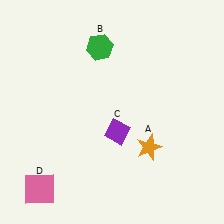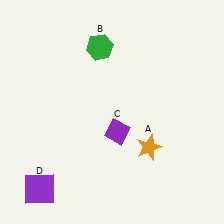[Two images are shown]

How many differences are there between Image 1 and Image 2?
There is 1 difference between the two images.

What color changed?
The square (D) changed from pink in Image 1 to purple in Image 2.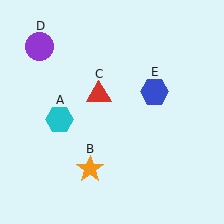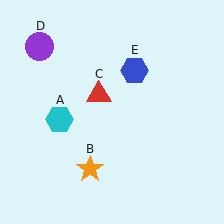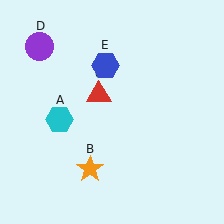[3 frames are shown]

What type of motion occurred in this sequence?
The blue hexagon (object E) rotated counterclockwise around the center of the scene.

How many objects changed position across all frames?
1 object changed position: blue hexagon (object E).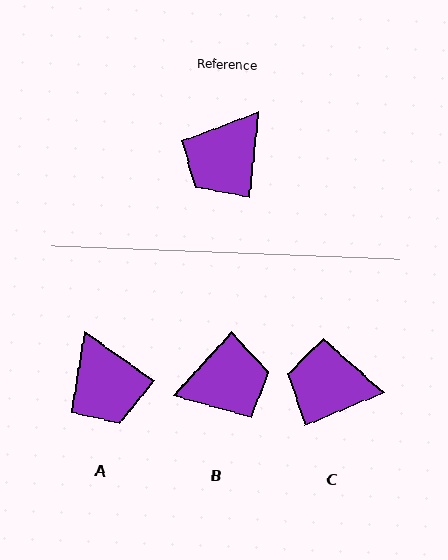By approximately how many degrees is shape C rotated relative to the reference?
Approximately 62 degrees clockwise.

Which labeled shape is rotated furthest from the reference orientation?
B, about 143 degrees away.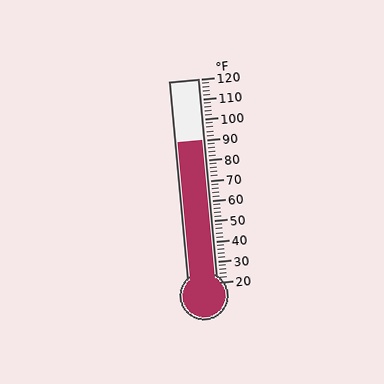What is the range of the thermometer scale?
The thermometer scale ranges from 20°F to 120°F.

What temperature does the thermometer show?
The thermometer shows approximately 90°F.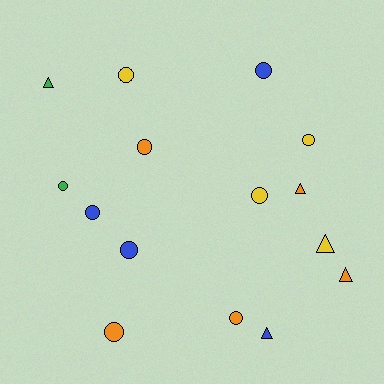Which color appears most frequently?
Orange, with 5 objects.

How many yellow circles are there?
There are 3 yellow circles.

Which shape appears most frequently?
Circle, with 10 objects.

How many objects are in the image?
There are 15 objects.